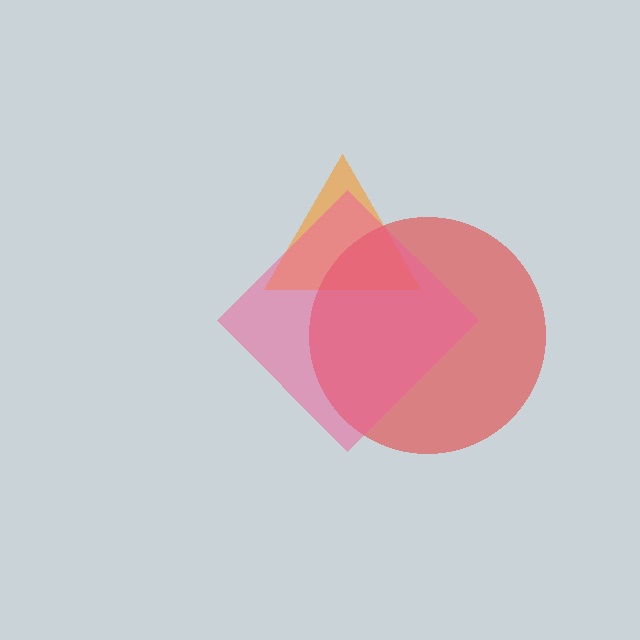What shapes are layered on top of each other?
The layered shapes are: an orange triangle, a red circle, a pink diamond.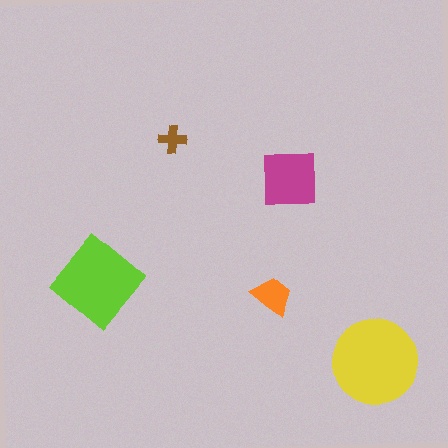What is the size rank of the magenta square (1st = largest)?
3rd.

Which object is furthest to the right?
The yellow circle is rightmost.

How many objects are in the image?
There are 5 objects in the image.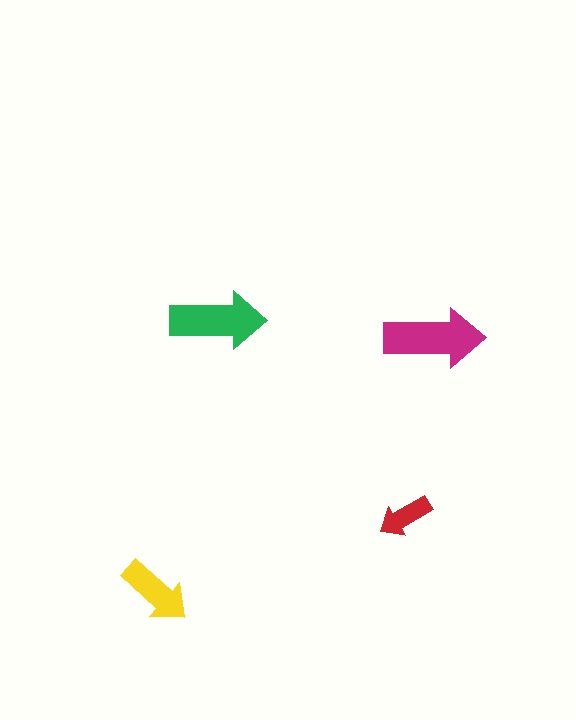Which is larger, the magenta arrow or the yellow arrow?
The magenta one.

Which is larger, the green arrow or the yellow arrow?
The green one.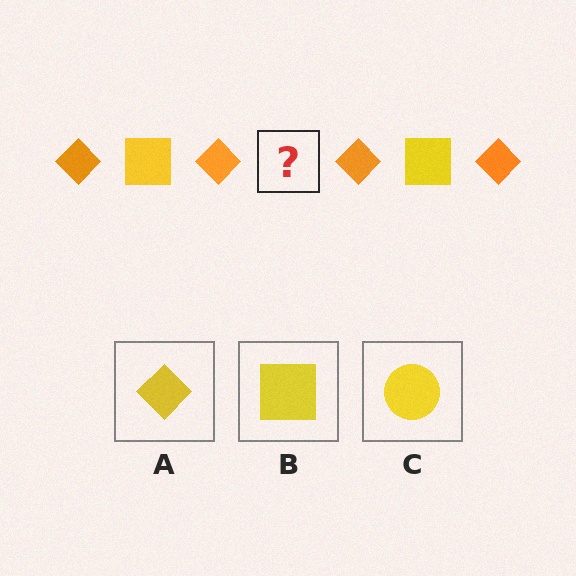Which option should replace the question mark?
Option B.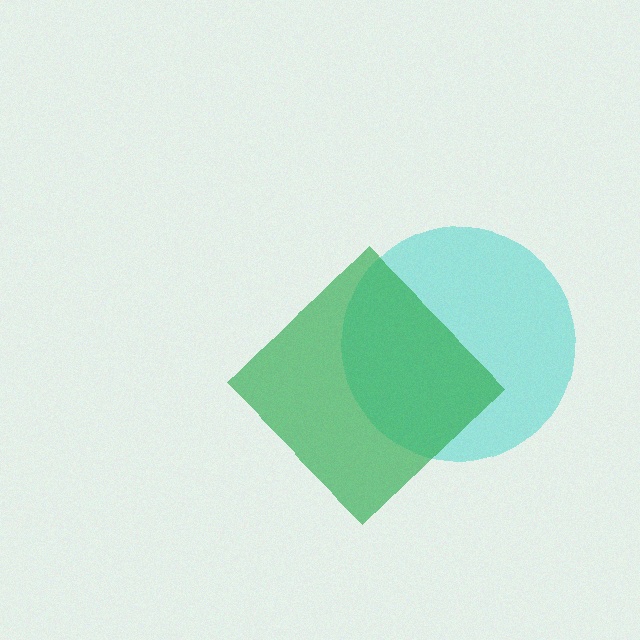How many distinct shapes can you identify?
There are 2 distinct shapes: a cyan circle, a green diamond.